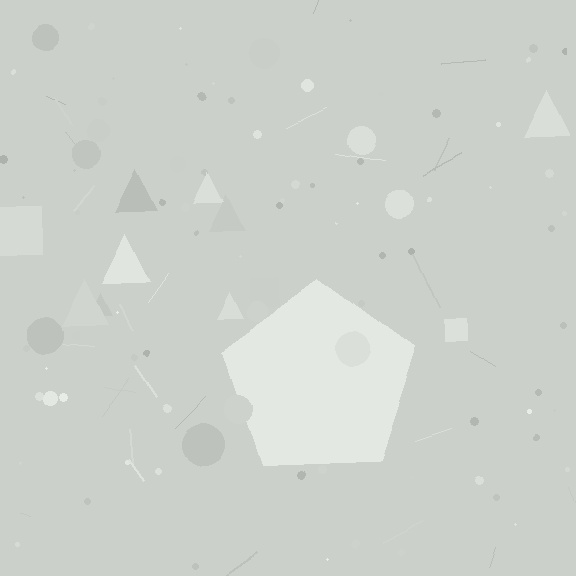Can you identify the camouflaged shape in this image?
The camouflaged shape is a pentagon.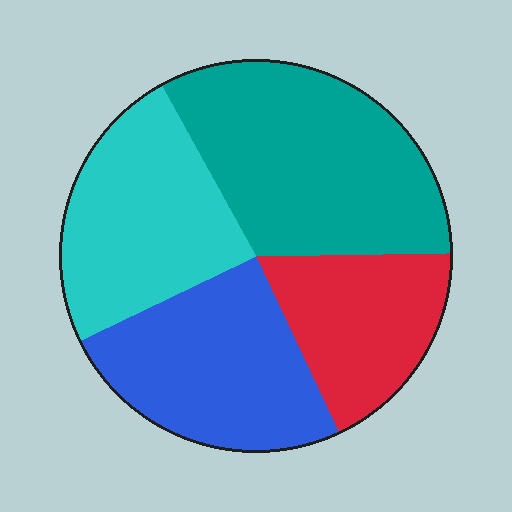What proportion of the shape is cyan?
Cyan covers 24% of the shape.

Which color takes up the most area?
Teal, at roughly 35%.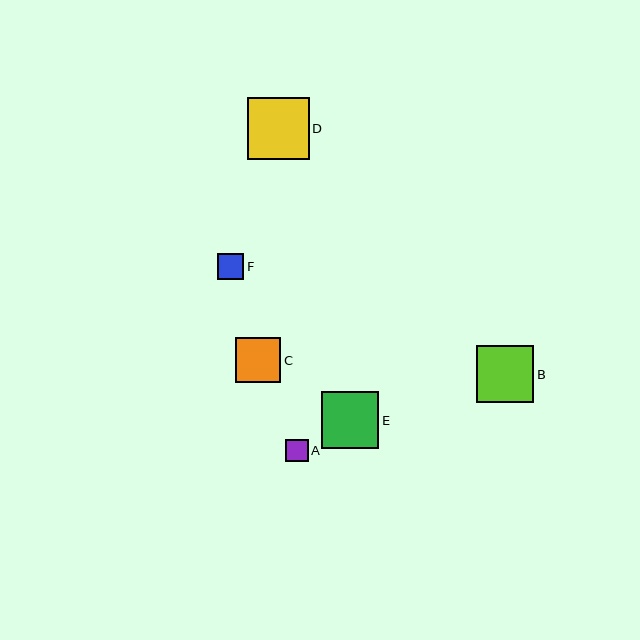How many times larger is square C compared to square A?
Square C is approximately 2.0 times the size of square A.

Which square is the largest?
Square D is the largest with a size of approximately 62 pixels.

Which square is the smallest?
Square A is the smallest with a size of approximately 23 pixels.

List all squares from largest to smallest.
From largest to smallest: D, E, B, C, F, A.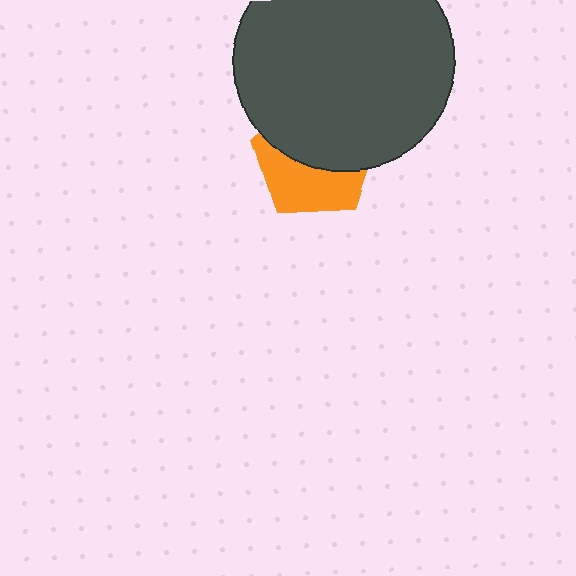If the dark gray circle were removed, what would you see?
You would see the complete orange pentagon.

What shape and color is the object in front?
The object in front is a dark gray circle.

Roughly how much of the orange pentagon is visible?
About half of it is visible (roughly 45%).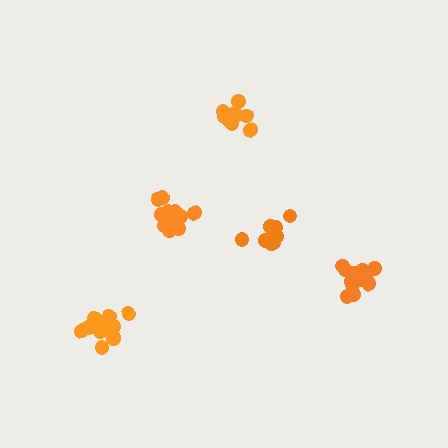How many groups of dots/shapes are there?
There are 5 groups.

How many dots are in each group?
Group 1: 17 dots, Group 2: 17 dots, Group 3: 11 dots, Group 4: 16 dots, Group 5: 12 dots (73 total).